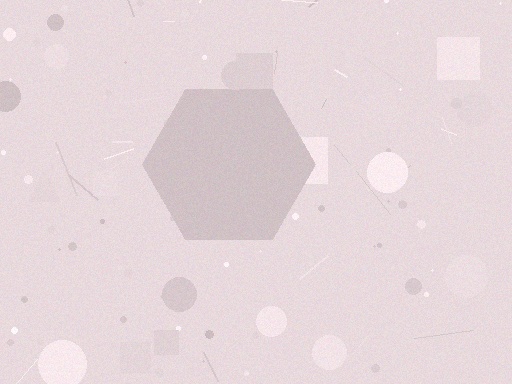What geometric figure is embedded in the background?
A hexagon is embedded in the background.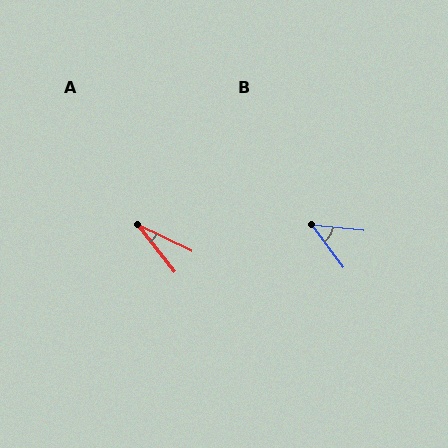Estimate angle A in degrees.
Approximately 25 degrees.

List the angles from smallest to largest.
A (25°), B (47°).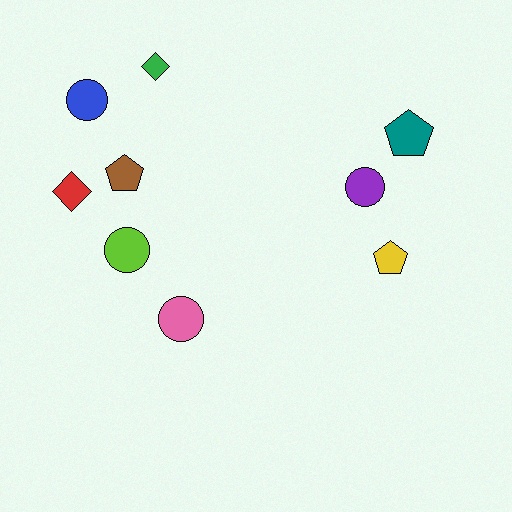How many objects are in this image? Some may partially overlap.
There are 9 objects.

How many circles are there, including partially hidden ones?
There are 4 circles.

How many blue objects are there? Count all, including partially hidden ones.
There is 1 blue object.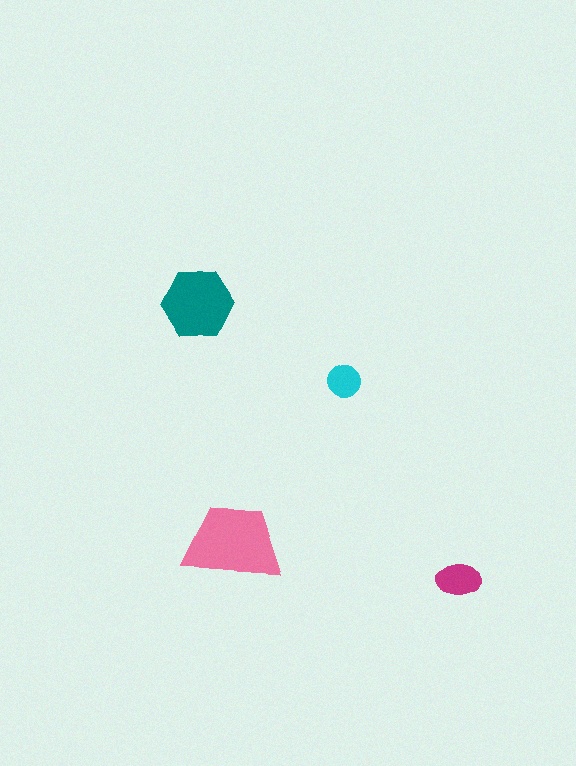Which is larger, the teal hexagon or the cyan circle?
The teal hexagon.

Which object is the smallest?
The cyan circle.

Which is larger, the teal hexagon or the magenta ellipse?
The teal hexagon.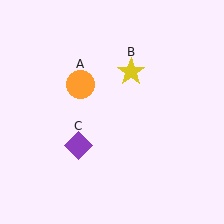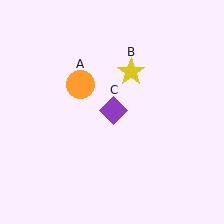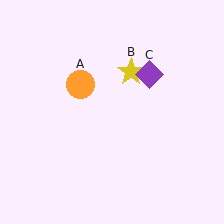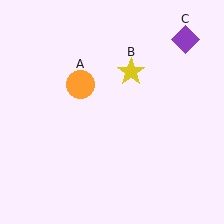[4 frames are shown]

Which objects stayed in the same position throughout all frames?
Orange circle (object A) and yellow star (object B) remained stationary.